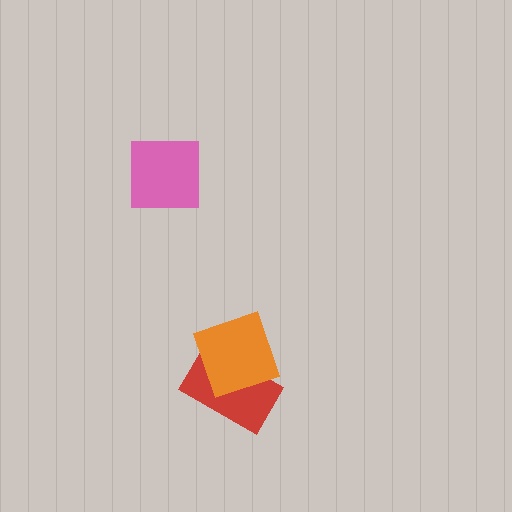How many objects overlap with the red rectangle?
1 object overlaps with the red rectangle.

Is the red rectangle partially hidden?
Yes, it is partially covered by another shape.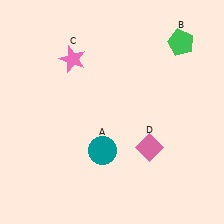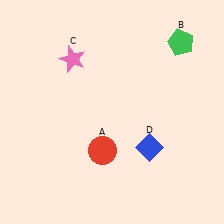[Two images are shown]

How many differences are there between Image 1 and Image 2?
There are 2 differences between the two images.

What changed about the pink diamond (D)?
In Image 1, D is pink. In Image 2, it changed to blue.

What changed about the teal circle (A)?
In Image 1, A is teal. In Image 2, it changed to red.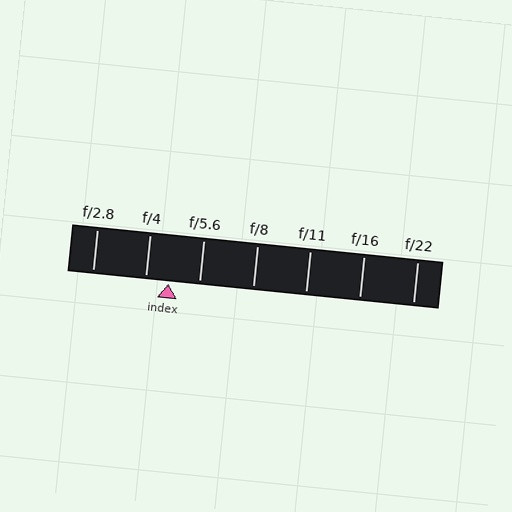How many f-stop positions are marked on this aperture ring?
There are 7 f-stop positions marked.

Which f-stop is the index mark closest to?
The index mark is closest to f/4.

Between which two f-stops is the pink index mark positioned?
The index mark is between f/4 and f/5.6.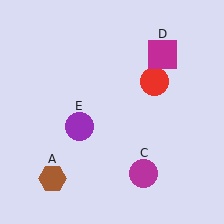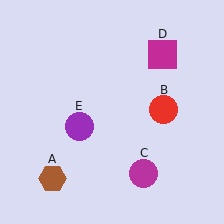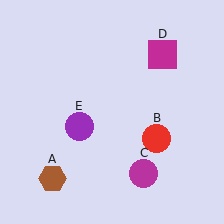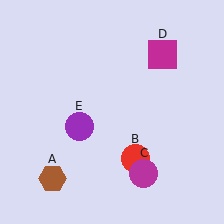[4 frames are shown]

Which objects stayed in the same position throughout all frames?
Brown hexagon (object A) and magenta circle (object C) and magenta square (object D) and purple circle (object E) remained stationary.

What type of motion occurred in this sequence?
The red circle (object B) rotated clockwise around the center of the scene.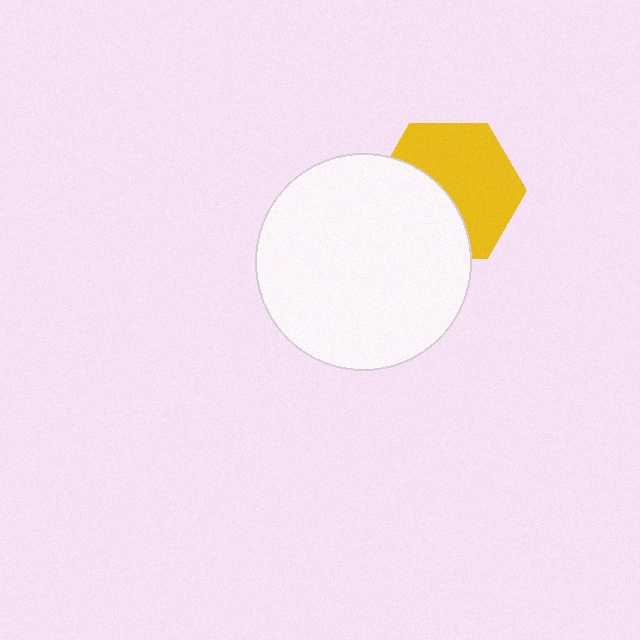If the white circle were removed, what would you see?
You would see the complete yellow hexagon.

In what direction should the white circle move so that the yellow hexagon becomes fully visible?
The white circle should move toward the lower-left. That is the shortest direction to clear the overlap and leave the yellow hexagon fully visible.